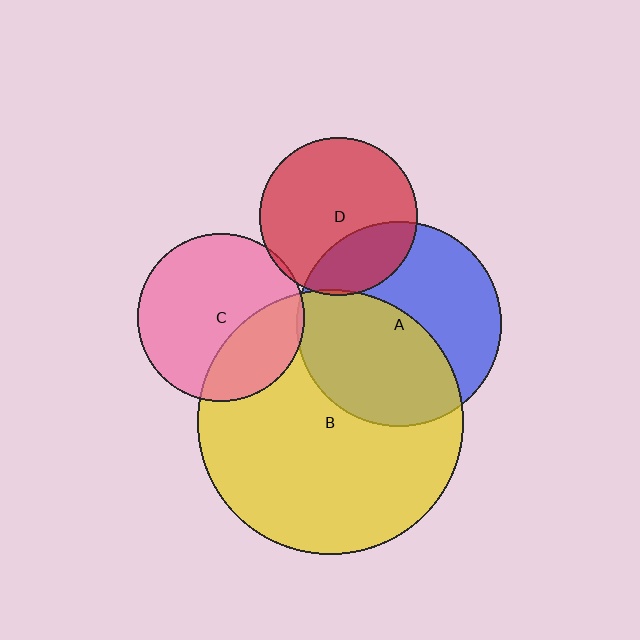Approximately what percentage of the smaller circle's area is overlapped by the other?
Approximately 25%.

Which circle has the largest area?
Circle B (yellow).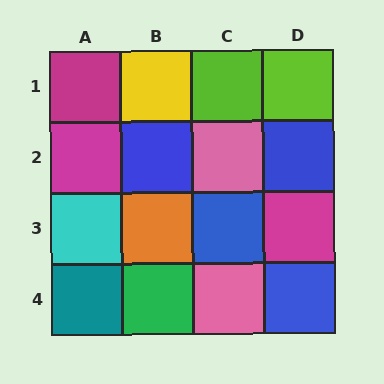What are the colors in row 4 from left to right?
Teal, green, pink, blue.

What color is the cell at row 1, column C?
Lime.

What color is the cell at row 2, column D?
Blue.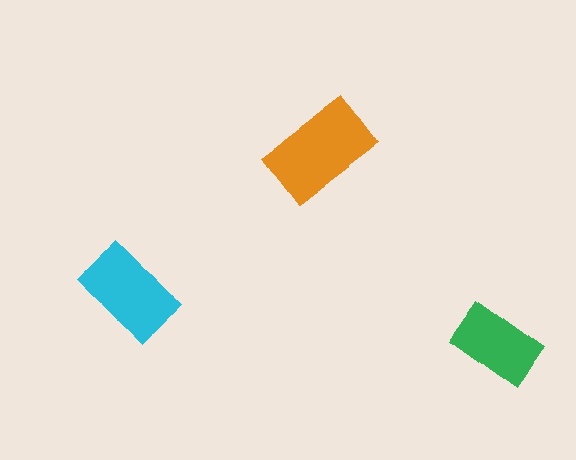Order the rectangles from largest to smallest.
the orange one, the cyan one, the green one.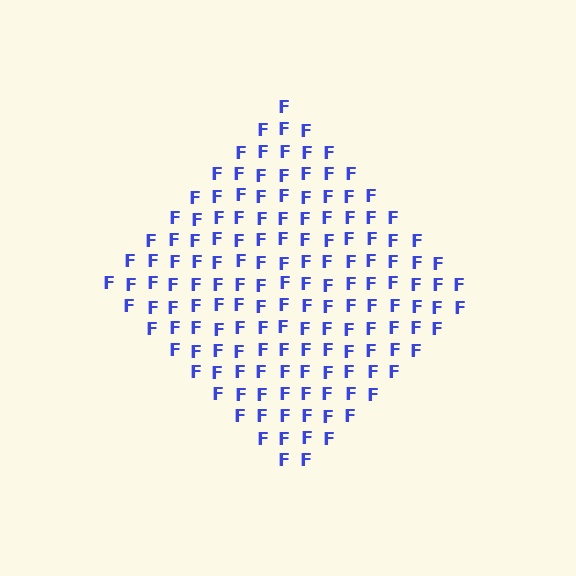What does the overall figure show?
The overall figure shows a diamond.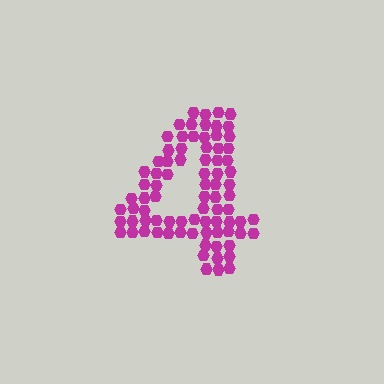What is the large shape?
The large shape is the digit 4.